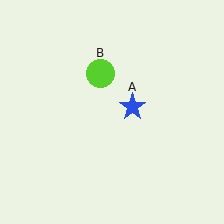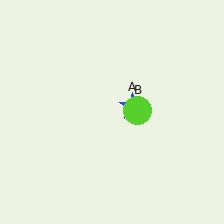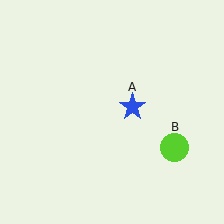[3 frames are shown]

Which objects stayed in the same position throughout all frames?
Blue star (object A) remained stationary.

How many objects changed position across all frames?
1 object changed position: lime circle (object B).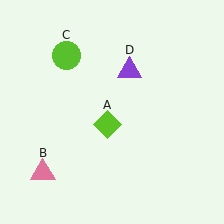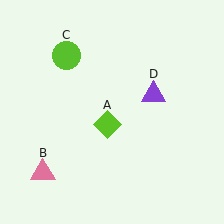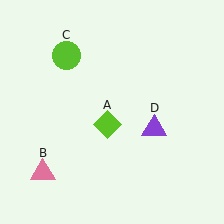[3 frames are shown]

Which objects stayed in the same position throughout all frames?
Lime diamond (object A) and pink triangle (object B) and lime circle (object C) remained stationary.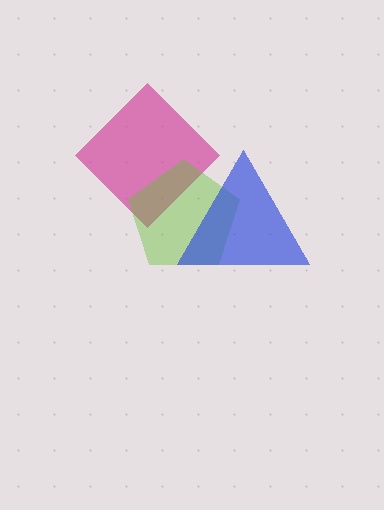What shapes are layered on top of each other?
The layered shapes are: a magenta diamond, a lime pentagon, a blue triangle.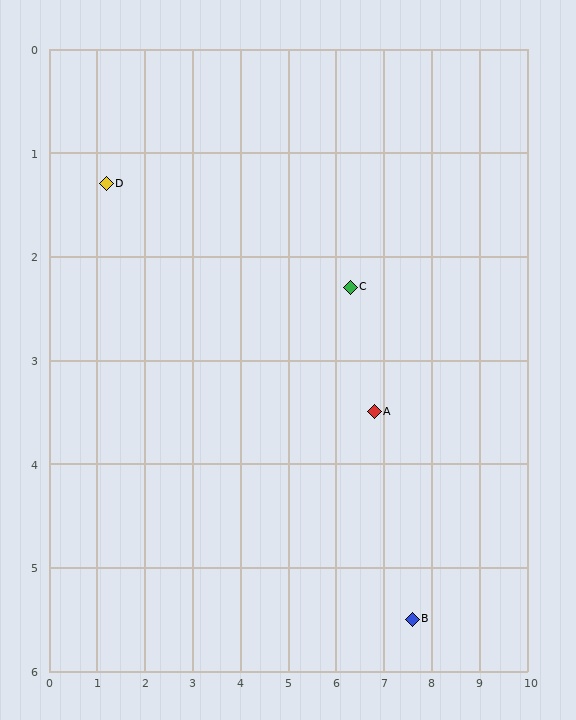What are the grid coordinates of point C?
Point C is at approximately (6.3, 2.3).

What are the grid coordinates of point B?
Point B is at approximately (7.6, 5.5).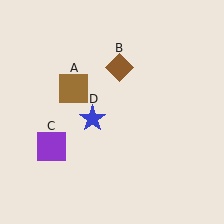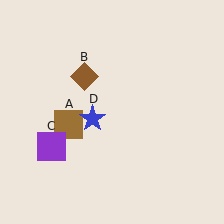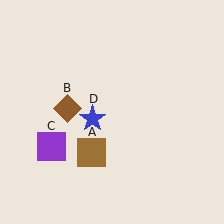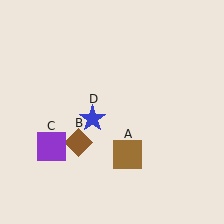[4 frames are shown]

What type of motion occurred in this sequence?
The brown square (object A), brown diamond (object B) rotated counterclockwise around the center of the scene.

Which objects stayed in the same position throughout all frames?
Purple square (object C) and blue star (object D) remained stationary.